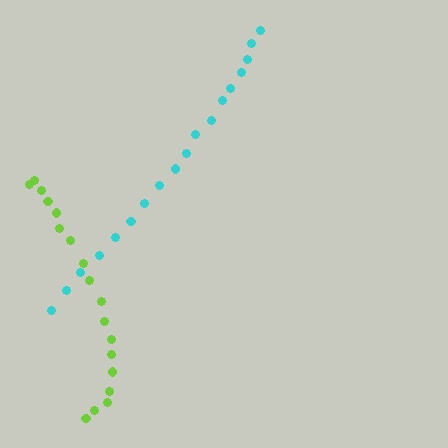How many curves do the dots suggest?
There are 2 distinct paths.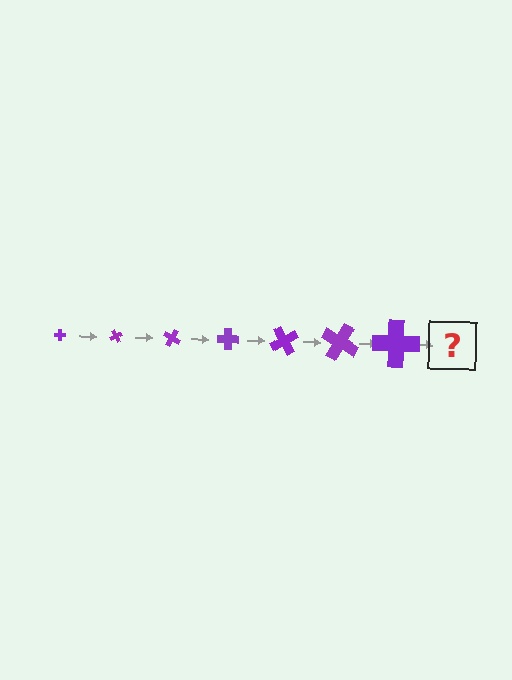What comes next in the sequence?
The next element should be a cross, larger than the previous one and rotated 420 degrees from the start.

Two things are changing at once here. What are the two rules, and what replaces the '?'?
The two rules are that the cross grows larger each step and it rotates 60 degrees each step. The '?' should be a cross, larger than the previous one and rotated 420 degrees from the start.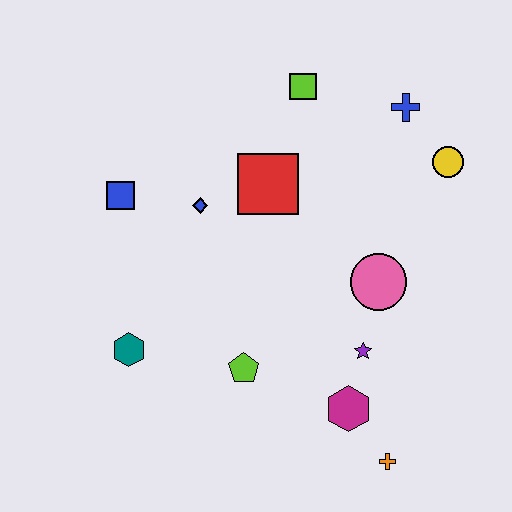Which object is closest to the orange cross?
The magenta hexagon is closest to the orange cross.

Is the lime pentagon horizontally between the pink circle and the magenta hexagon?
No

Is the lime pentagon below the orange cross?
No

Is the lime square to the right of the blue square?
Yes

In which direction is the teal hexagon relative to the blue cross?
The teal hexagon is to the left of the blue cross.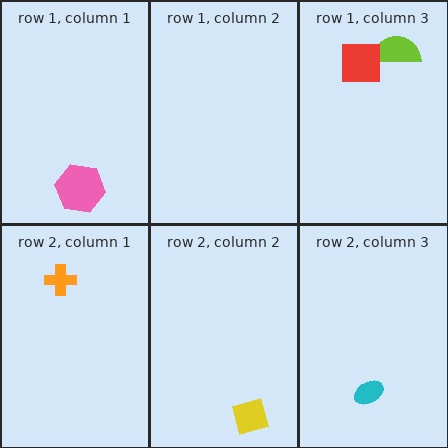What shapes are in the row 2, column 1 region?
The orange cross.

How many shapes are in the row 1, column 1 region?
1.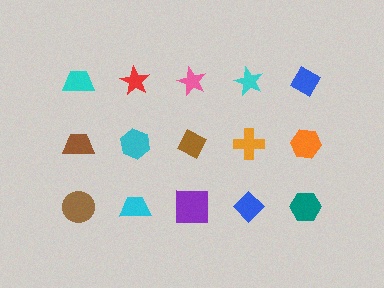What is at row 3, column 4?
A blue diamond.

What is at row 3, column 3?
A purple square.